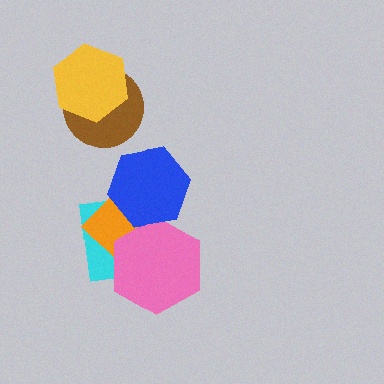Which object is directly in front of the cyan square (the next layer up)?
The orange diamond is directly in front of the cyan square.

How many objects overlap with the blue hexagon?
3 objects overlap with the blue hexagon.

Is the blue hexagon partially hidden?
No, no other shape covers it.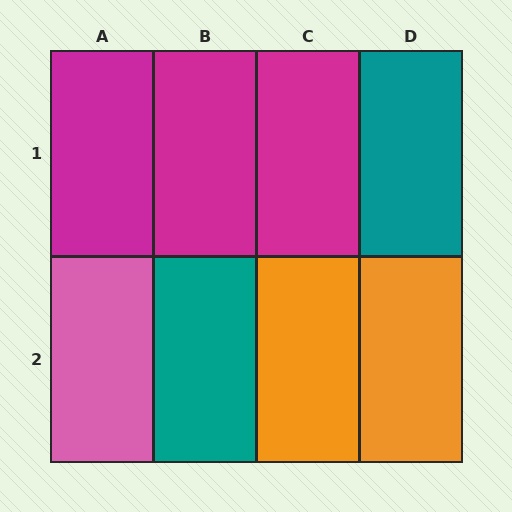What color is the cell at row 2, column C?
Orange.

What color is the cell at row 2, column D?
Orange.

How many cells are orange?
2 cells are orange.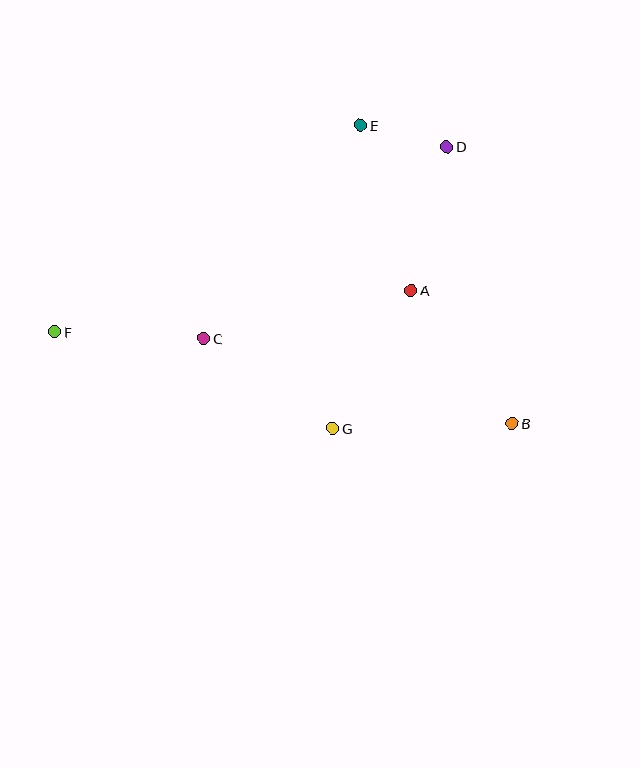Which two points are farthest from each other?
Points B and F are farthest from each other.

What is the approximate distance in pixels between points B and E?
The distance between B and E is approximately 335 pixels.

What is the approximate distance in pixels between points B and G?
The distance between B and G is approximately 179 pixels.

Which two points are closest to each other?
Points D and E are closest to each other.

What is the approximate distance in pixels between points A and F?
The distance between A and F is approximately 358 pixels.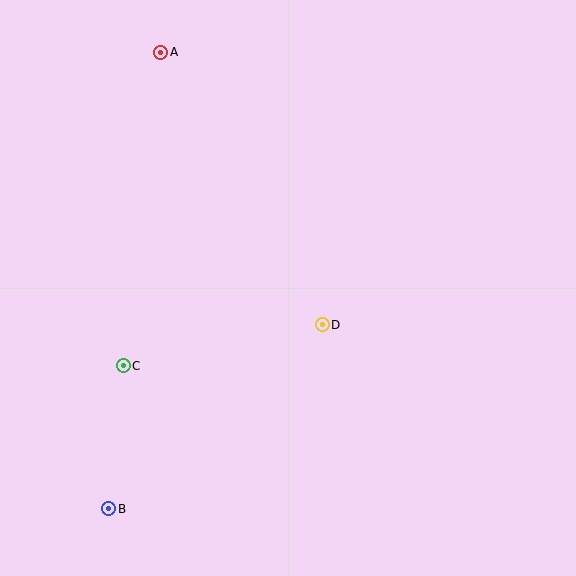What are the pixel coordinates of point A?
Point A is at (161, 52).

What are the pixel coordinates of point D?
Point D is at (322, 325).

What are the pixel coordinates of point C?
Point C is at (123, 366).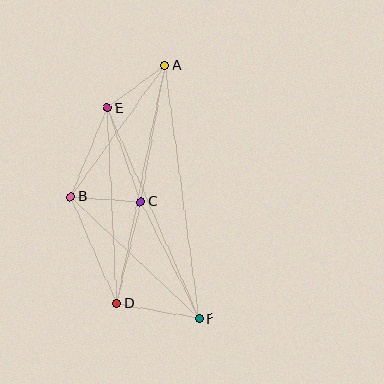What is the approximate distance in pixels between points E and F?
The distance between E and F is approximately 229 pixels.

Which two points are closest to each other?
Points B and C are closest to each other.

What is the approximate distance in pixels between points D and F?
The distance between D and F is approximately 83 pixels.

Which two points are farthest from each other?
Points A and F are farthest from each other.